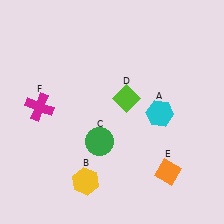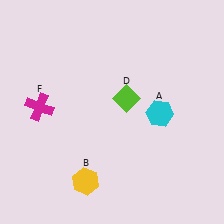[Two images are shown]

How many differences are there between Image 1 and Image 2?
There are 2 differences between the two images.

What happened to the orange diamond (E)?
The orange diamond (E) was removed in Image 2. It was in the bottom-right area of Image 1.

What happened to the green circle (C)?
The green circle (C) was removed in Image 2. It was in the bottom-left area of Image 1.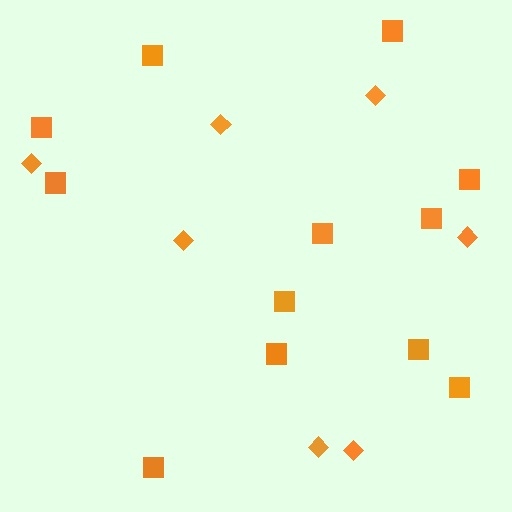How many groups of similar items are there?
There are 2 groups: one group of diamonds (7) and one group of squares (12).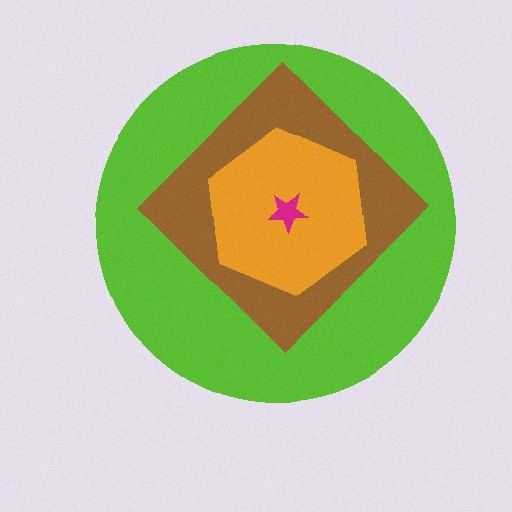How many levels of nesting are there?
4.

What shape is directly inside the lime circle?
The brown diamond.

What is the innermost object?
The magenta star.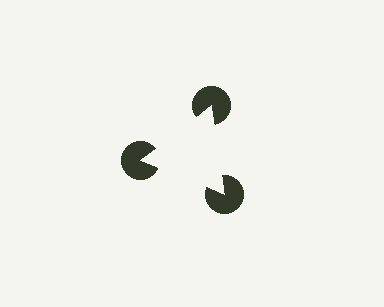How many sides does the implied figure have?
3 sides.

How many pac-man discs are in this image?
There are 3 — one at each vertex of the illusory triangle.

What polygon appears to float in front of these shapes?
An illusory triangle — its edges are inferred from the aligned wedge cuts in the pac-man discs, not physically drawn.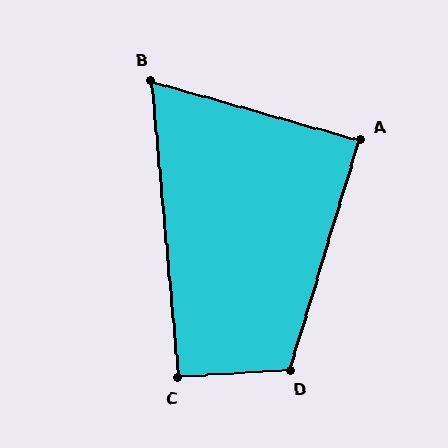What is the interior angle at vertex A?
Approximately 89 degrees (approximately right).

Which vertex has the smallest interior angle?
B, at approximately 69 degrees.